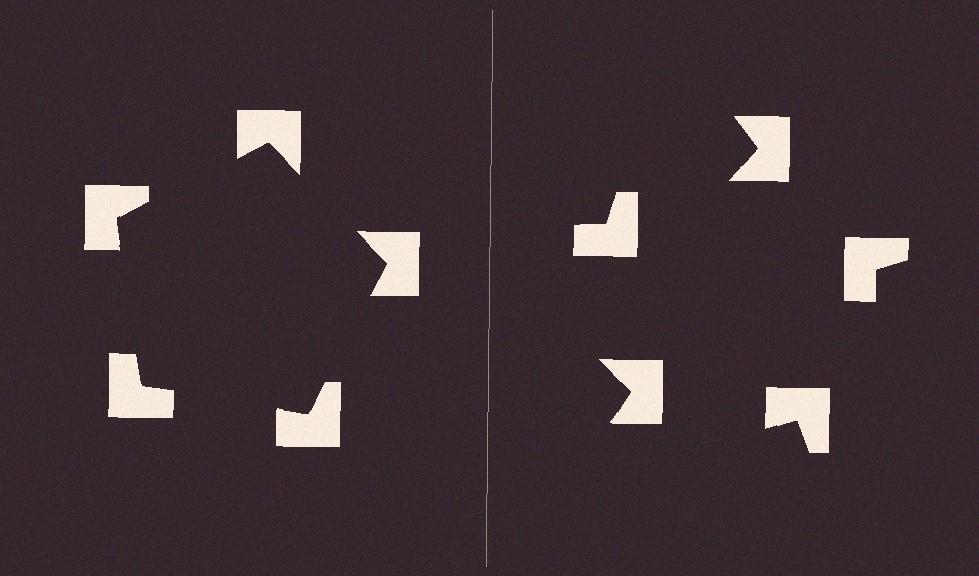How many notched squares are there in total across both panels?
10 — 5 on each side.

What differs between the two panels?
The notched squares are positioned identically on both sides; only the wedge orientations differ. On the left they align to a pentagon; on the right they are misaligned.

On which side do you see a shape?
An illusory pentagon appears on the left side. On the right side the wedge cuts are rotated, so no coherent shape forms.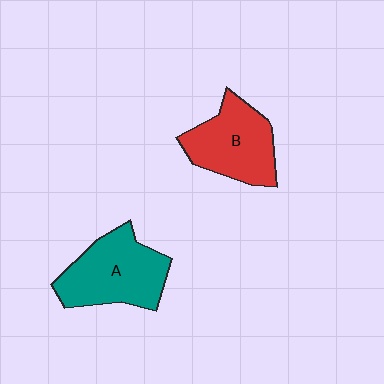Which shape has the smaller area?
Shape B (red).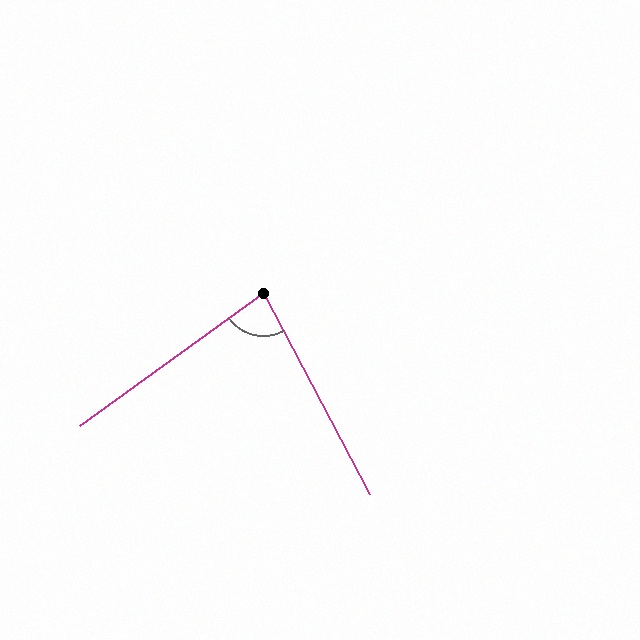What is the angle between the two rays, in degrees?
Approximately 82 degrees.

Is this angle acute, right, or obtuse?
It is acute.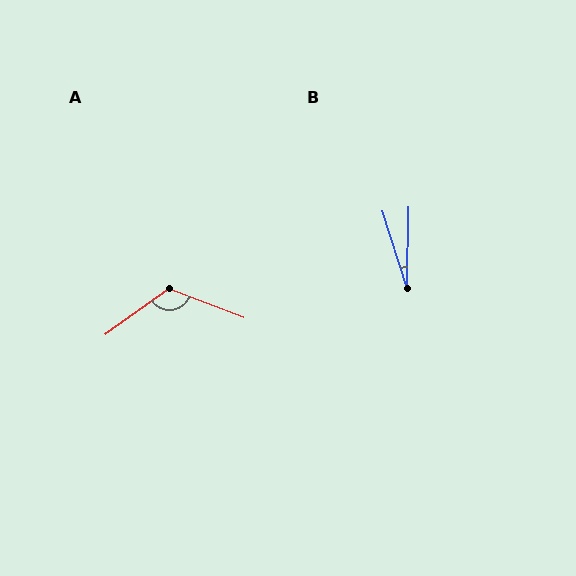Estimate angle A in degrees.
Approximately 123 degrees.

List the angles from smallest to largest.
B (18°), A (123°).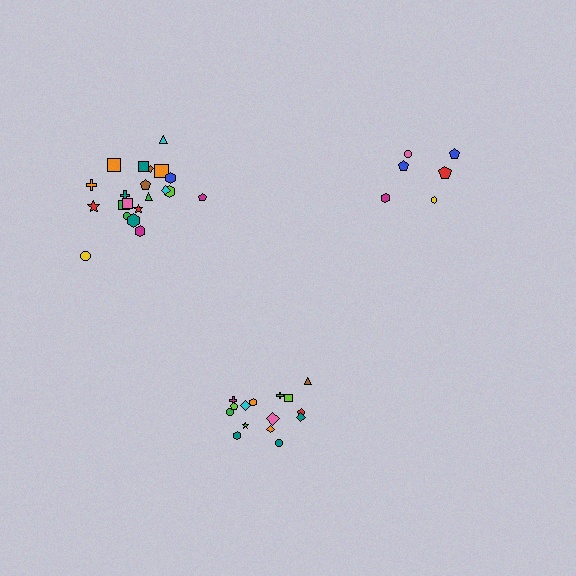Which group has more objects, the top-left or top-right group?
The top-left group.